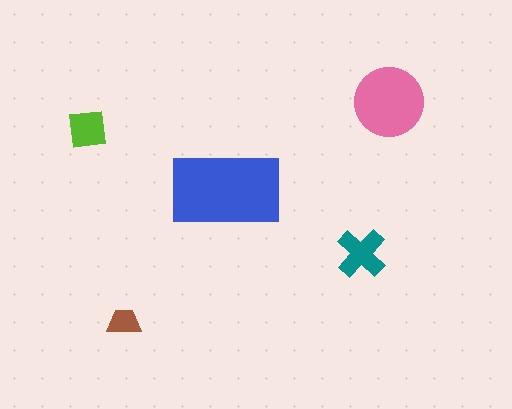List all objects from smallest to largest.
The brown trapezoid, the lime square, the teal cross, the pink circle, the blue rectangle.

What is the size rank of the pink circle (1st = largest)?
2nd.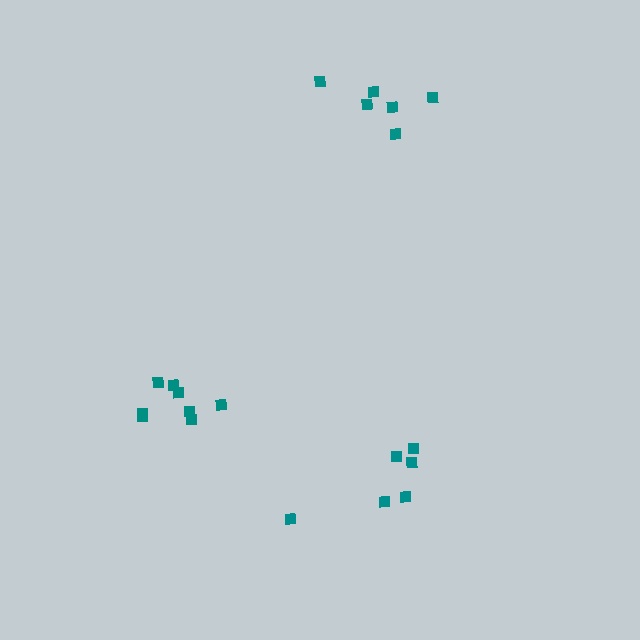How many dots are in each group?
Group 1: 8 dots, Group 2: 6 dots, Group 3: 6 dots (20 total).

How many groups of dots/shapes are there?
There are 3 groups.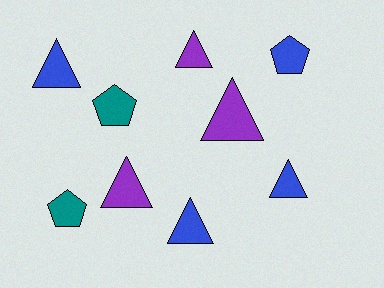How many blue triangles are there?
There are 3 blue triangles.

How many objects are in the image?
There are 9 objects.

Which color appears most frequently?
Blue, with 4 objects.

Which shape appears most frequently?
Triangle, with 6 objects.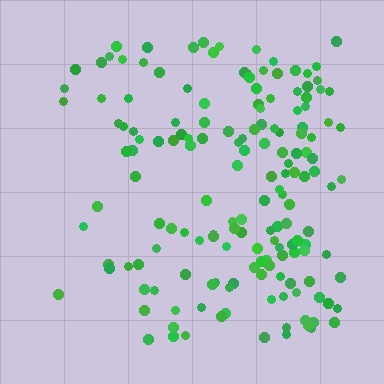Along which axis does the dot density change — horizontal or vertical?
Horizontal.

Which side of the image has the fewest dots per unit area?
The left.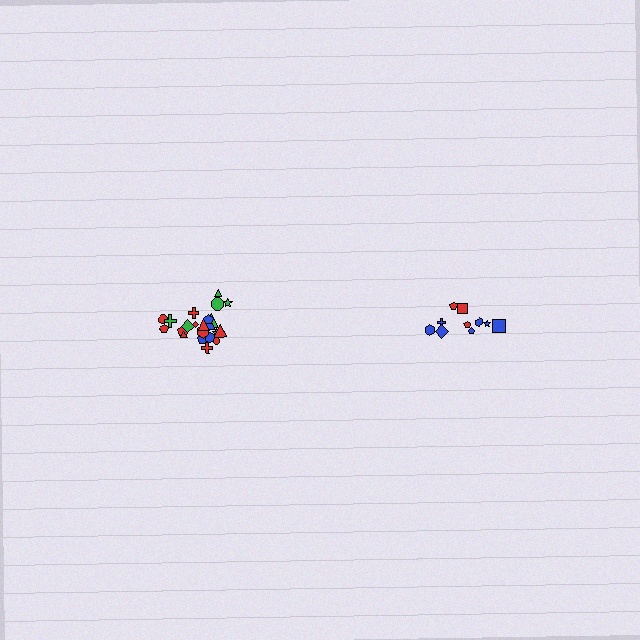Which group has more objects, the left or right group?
The left group.